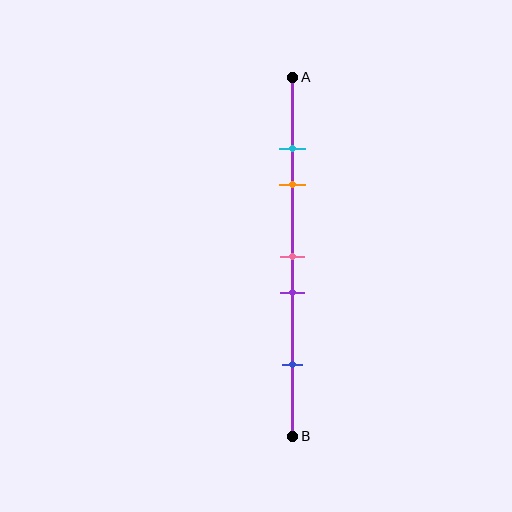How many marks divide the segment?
There are 5 marks dividing the segment.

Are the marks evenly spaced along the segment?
No, the marks are not evenly spaced.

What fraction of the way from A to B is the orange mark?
The orange mark is approximately 30% (0.3) of the way from A to B.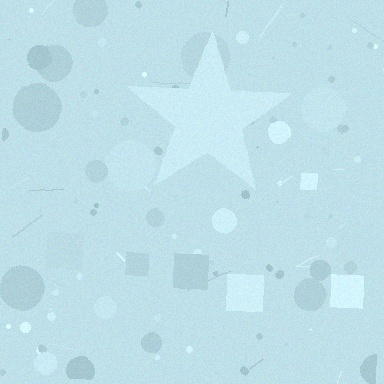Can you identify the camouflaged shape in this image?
The camouflaged shape is a star.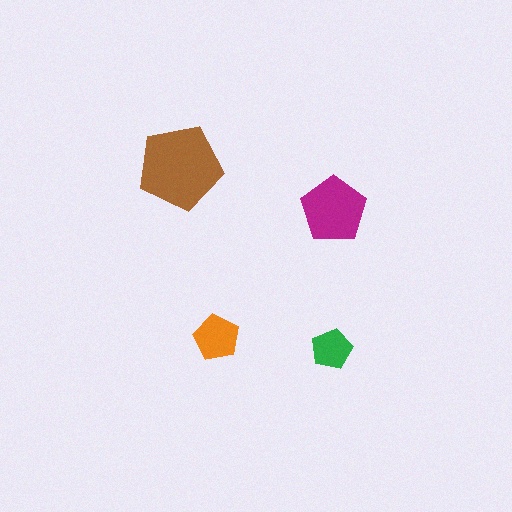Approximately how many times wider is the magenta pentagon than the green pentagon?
About 1.5 times wider.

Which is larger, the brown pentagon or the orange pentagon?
The brown one.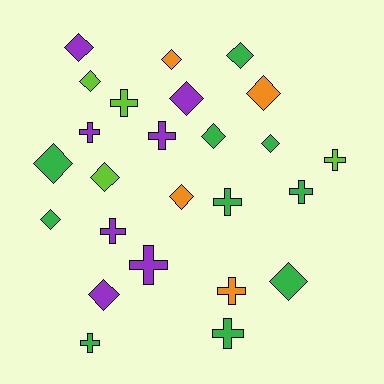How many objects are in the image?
There are 25 objects.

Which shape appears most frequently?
Diamond, with 14 objects.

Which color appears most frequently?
Green, with 10 objects.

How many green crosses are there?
There are 4 green crosses.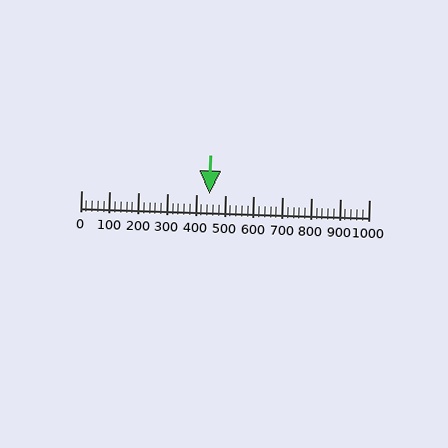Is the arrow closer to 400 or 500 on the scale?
The arrow is closer to 400.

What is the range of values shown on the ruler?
The ruler shows values from 0 to 1000.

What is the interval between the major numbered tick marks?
The major tick marks are spaced 100 units apart.